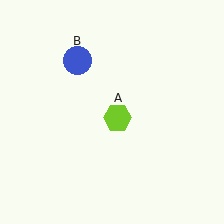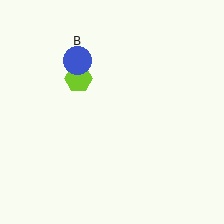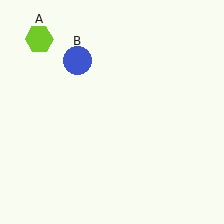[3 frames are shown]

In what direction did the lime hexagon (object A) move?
The lime hexagon (object A) moved up and to the left.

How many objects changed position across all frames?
1 object changed position: lime hexagon (object A).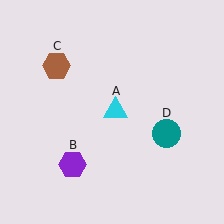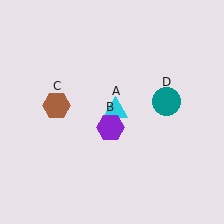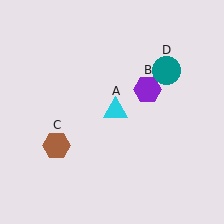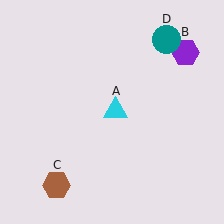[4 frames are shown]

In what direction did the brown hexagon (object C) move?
The brown hexagon (object C) moved down.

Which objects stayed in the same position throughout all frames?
Cyan triangle (object A) remained stationary.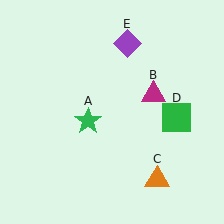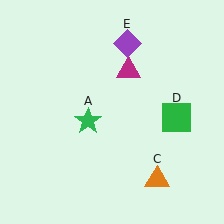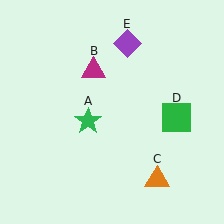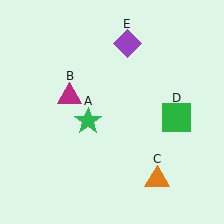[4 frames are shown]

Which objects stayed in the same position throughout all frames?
Green star (object A) and orange triangle (object C) and green square (object D) and purple diamond (object E) remained stationary.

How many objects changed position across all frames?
1 object changed position: magenta triangle (object B).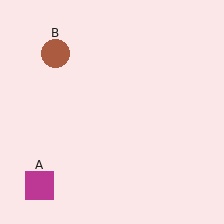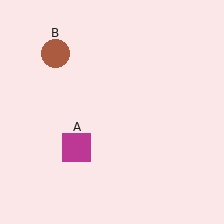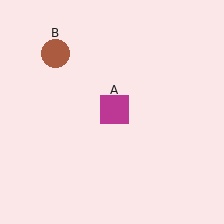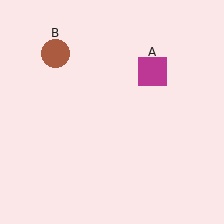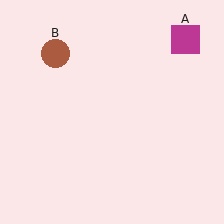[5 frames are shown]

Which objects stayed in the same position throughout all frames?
Brown circle (object B) remained stationary.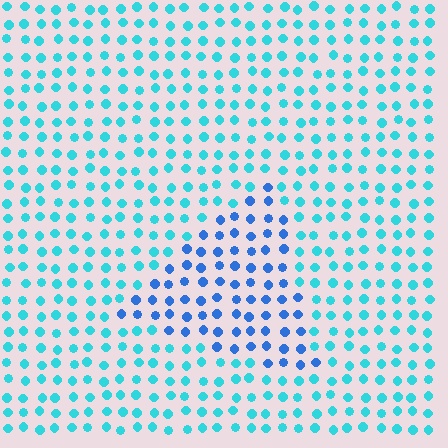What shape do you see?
I see a triangle.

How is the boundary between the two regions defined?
The boundary is defined purely by a slight shift in hue (about 35 degrees). Spacing, size, and orientation are identical on both sides.